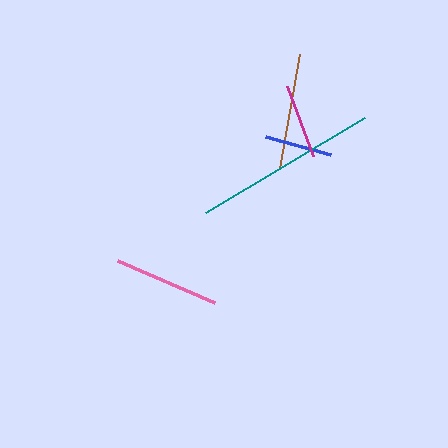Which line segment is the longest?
The teal line is the longest at approximately 184 pixels.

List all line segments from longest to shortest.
From longest to shortest: teal, brown, pink, magenta, blue.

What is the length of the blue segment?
The blue segment is approximately 67 pixels long.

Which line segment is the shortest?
The blue line is the shortest at approximately 67 pixels.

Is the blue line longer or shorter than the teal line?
The teal line is longer than the blue line.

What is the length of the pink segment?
The pink segment is approximately 106 pixels long.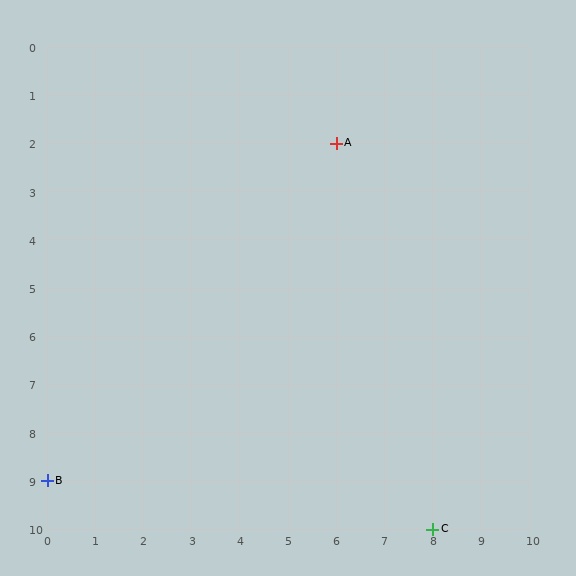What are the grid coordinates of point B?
Point B is at grid coordinates (0, 9).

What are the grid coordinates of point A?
Point A is at grid coordinates (6, 2).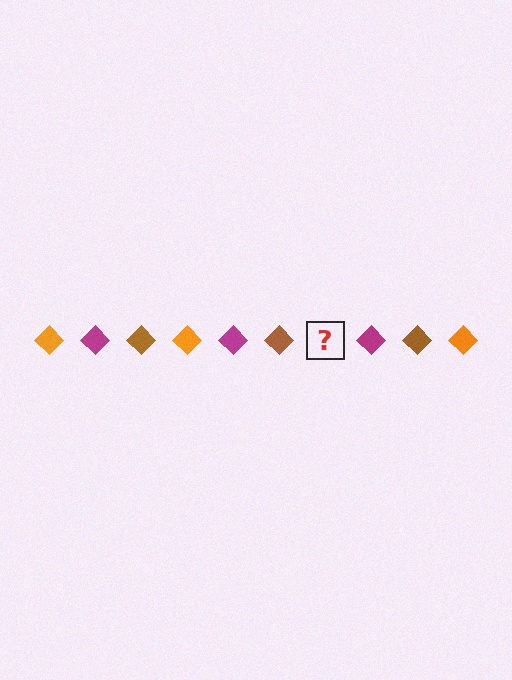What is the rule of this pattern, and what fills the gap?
The rule is that the pattern cycles through orange, magenta, brown diamonds. The gap should be filled with an orange diamond.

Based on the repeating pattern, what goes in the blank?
The blank should be an orange diamond.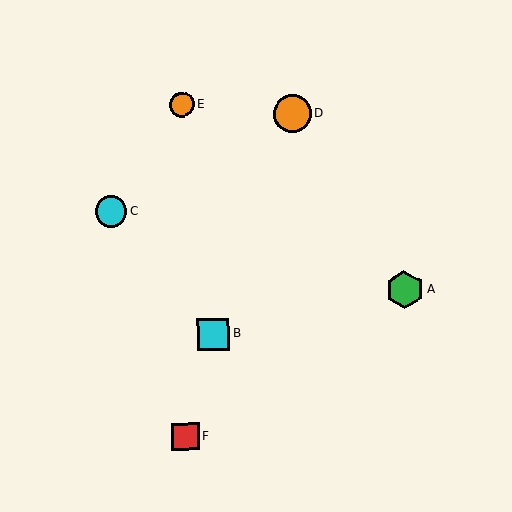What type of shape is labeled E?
Shape E is an orange circle.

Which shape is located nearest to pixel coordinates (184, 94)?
The orange circle (labeled E) at (181, 104) is nearest to that location.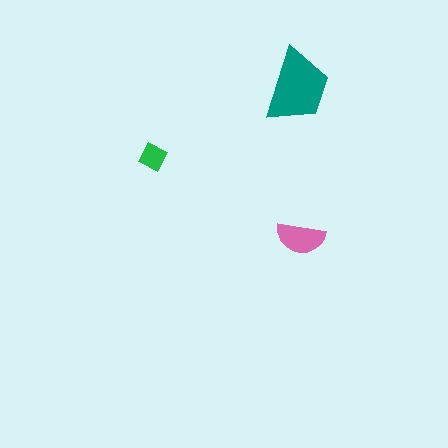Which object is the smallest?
The green diamond.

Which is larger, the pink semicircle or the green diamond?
The pink semicircle.